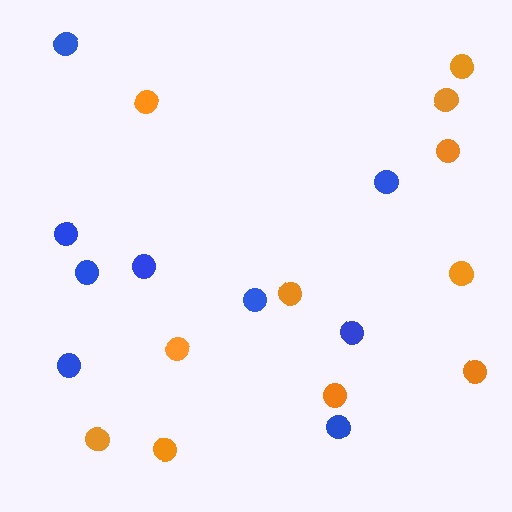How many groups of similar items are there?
There are 2 groups: one group of orange circles (11) and one group of blue circles (9).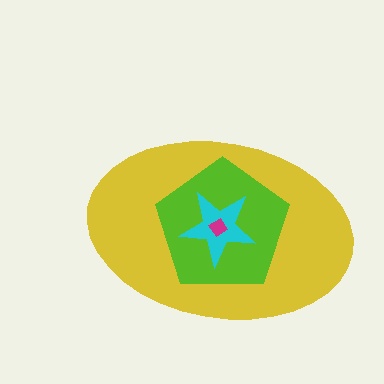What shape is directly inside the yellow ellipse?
The lime pentagon.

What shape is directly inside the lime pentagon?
The cyan star.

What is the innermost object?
The magenta diamond.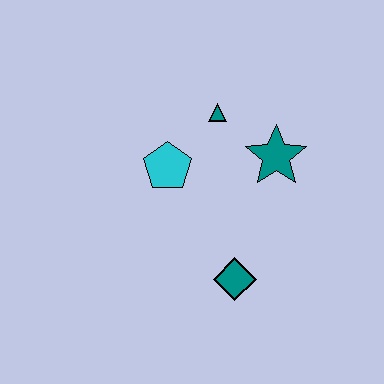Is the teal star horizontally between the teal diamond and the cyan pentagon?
No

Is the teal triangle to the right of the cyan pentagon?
Yes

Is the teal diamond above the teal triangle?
No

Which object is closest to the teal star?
The teal triangle is closest to the teal star.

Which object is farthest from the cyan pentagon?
The teal diamond is farthest from the cyan pentagon.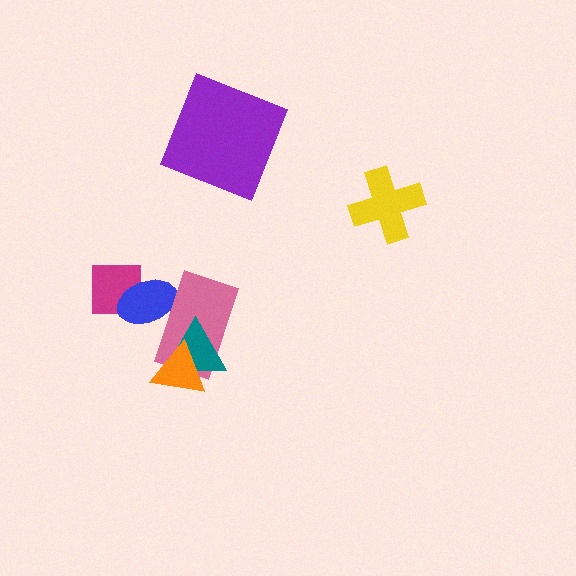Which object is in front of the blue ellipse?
The pink rectangle is in front of the blue ellipse.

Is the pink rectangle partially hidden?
Yes, it is partially covered by another shape.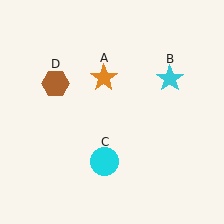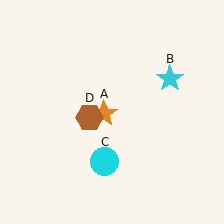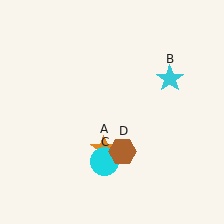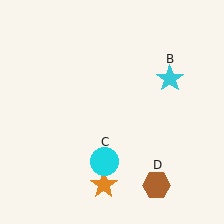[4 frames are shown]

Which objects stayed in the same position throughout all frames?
Cyan star (object B) and cyan circle (object C) remained stationary.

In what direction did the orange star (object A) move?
The orange star (object A) moved down.